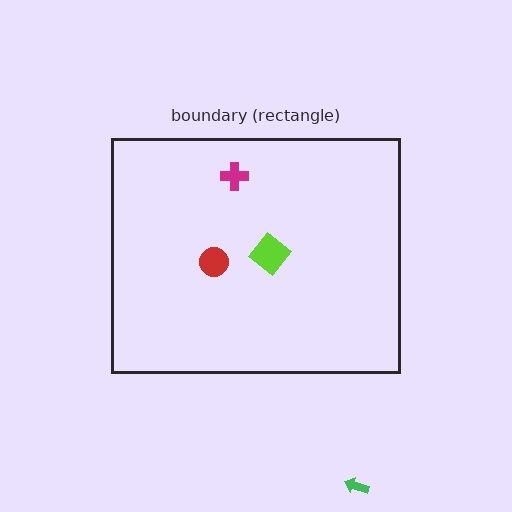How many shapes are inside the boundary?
3 inside, 1 outside.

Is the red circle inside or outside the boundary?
Inside.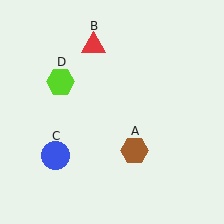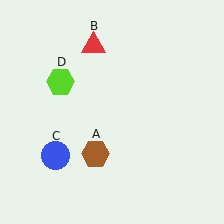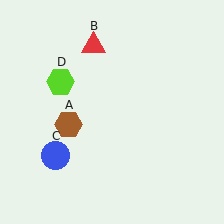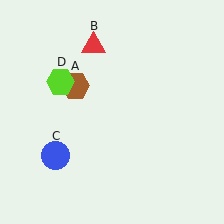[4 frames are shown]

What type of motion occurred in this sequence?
The brown hexagon (object A) rotated clockwise around the center of the scene.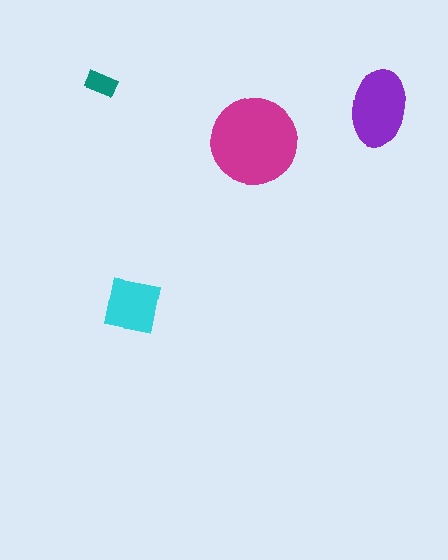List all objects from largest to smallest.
The magenta circle, the purple ellipse, the cyan square, the teal rectangle.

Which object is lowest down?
The cyan square is bottommost.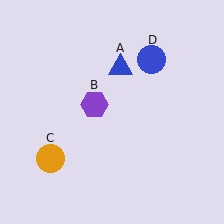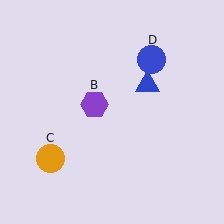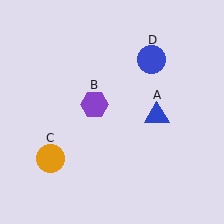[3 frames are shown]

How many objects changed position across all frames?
1 object changed position: blue triangle (object A).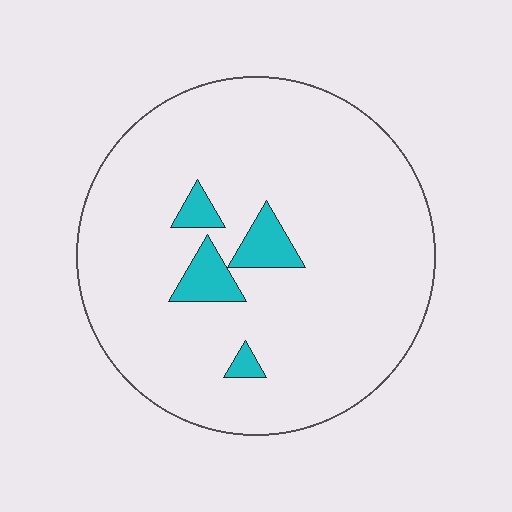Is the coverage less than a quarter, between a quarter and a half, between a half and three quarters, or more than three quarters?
Less than a quarter.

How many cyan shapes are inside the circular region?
4.